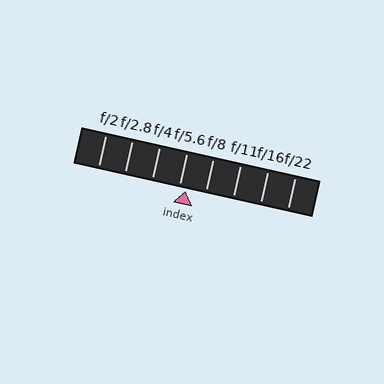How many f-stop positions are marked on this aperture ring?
There are 8 f-stop positions marked.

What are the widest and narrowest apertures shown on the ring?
The widest aperture shown is f/2 and the narrowest is f/22.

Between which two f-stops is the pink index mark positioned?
The index mark is between f/5.6 and f/8.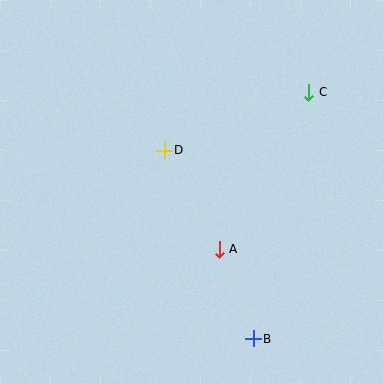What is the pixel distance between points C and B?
The distance between C and B is 253 pixels.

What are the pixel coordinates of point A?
Point A is at (219, 249).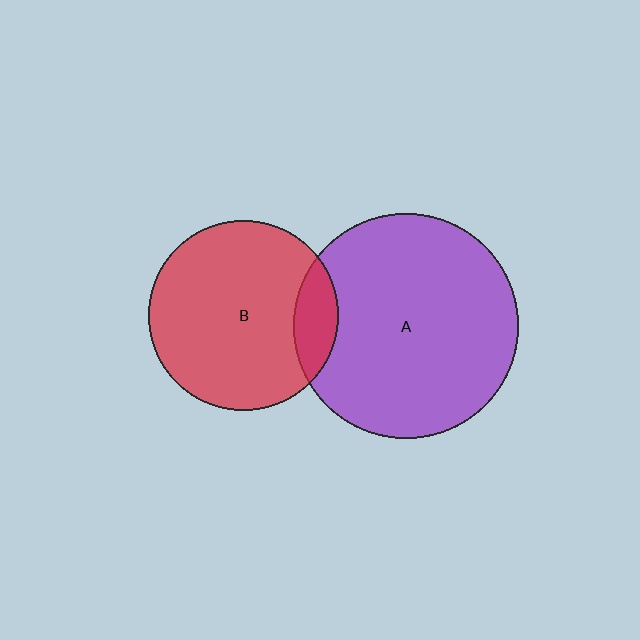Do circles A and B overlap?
Yes.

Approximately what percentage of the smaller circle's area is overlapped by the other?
Approximately 15%.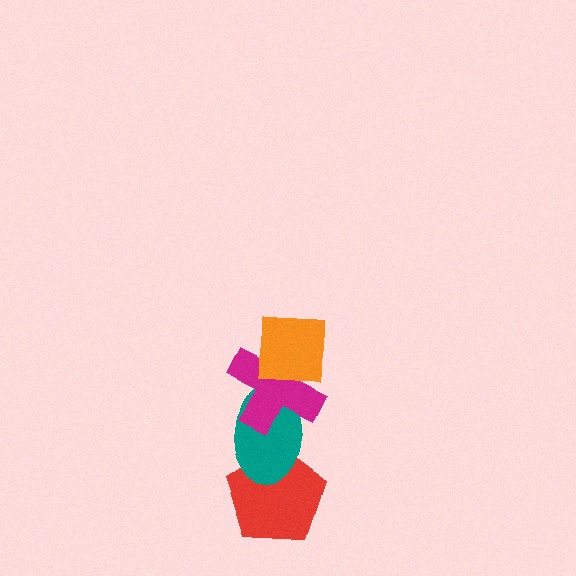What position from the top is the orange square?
The orange square is 1st from the top.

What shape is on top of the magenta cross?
The orange square is on top of the magenta cross.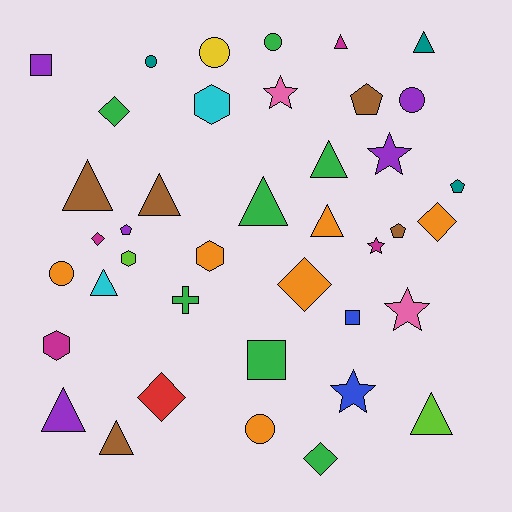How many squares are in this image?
There are 3 squares.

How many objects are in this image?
There are 40 objects.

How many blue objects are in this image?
There are 2 blue objects.